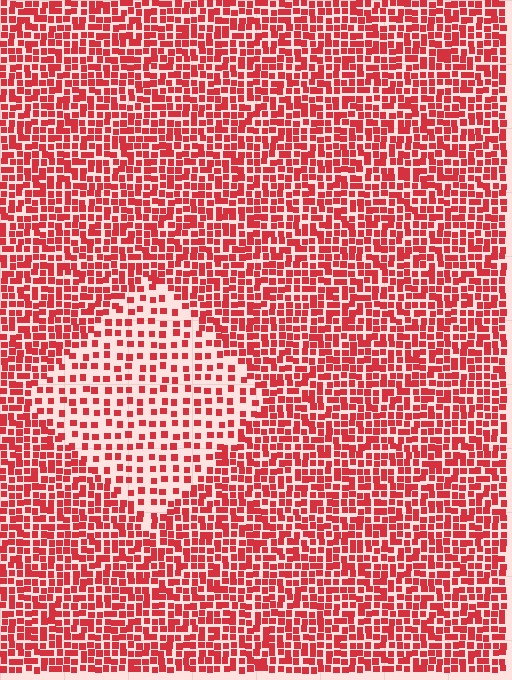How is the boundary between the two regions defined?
The boundary is defined by a change in element density (approximately 2.0x ratio). All elements are the same color, size, and shape.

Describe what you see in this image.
The image contains small red elements arranged at two different densities. A diamond-shaped region is visible where the elements are less densely packed than the surrounding area.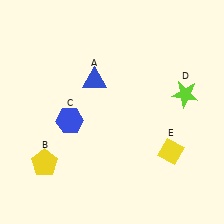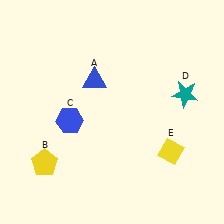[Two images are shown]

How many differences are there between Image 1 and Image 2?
There is 1 difference between the two images.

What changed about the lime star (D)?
In Image 1, D is lime. In Image 2, it changed to teal.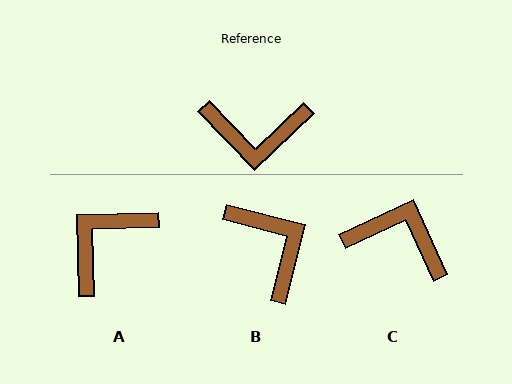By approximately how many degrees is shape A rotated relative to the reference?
Approximately 132 degrees clockwise.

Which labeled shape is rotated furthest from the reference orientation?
C, about 161 degrees away.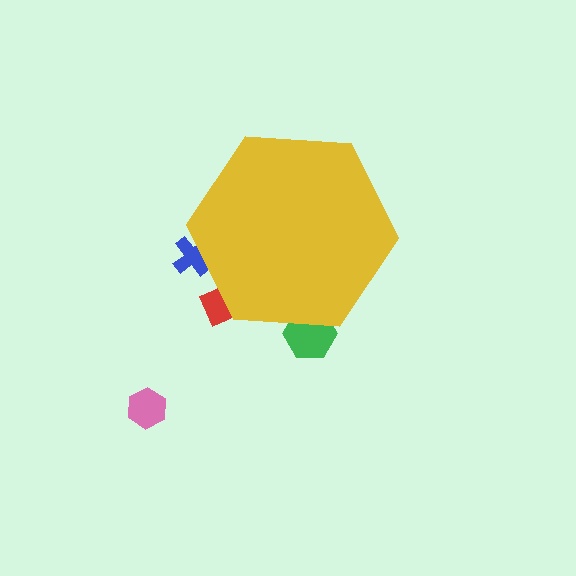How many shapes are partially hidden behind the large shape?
3 shapes are partially hidden.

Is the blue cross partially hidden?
Yes, the blue cross is partially hidden behind the yellow hexagon.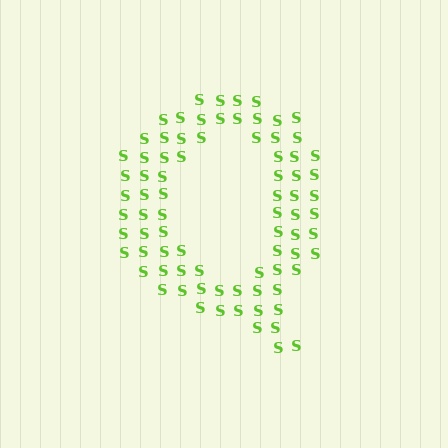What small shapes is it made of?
It is made of small letter S's.